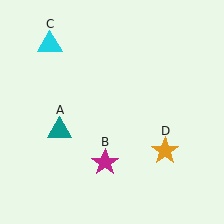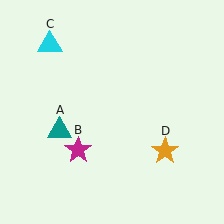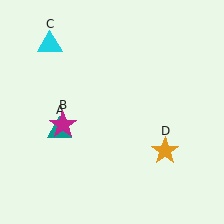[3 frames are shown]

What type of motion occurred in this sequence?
The magenta star (object B) rotated clockwise around the center of the scene.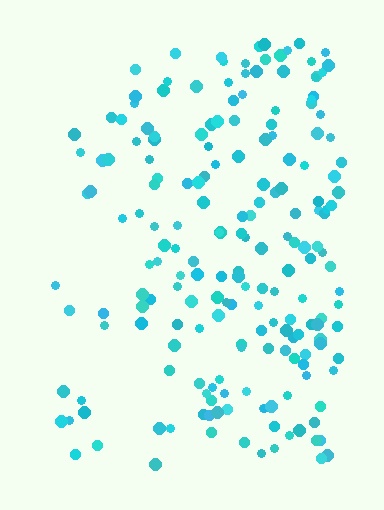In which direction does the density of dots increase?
From left to right, with the right side densest.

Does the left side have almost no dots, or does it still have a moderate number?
Still a moderate number, just noticeably fewer than the right.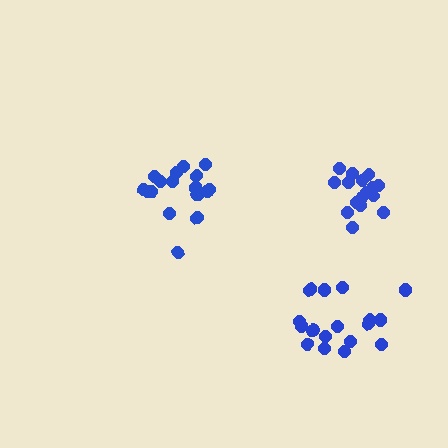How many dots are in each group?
Group 1: 17 dots, Group 2: 18 dots, Group 3: 16 dots (51 total).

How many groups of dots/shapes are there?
There are 3 groups.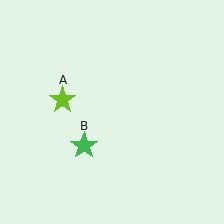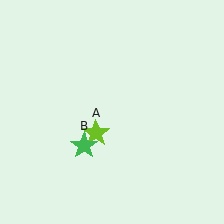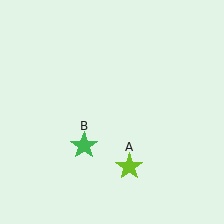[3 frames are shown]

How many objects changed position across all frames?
1 object changed position: lime star (object A).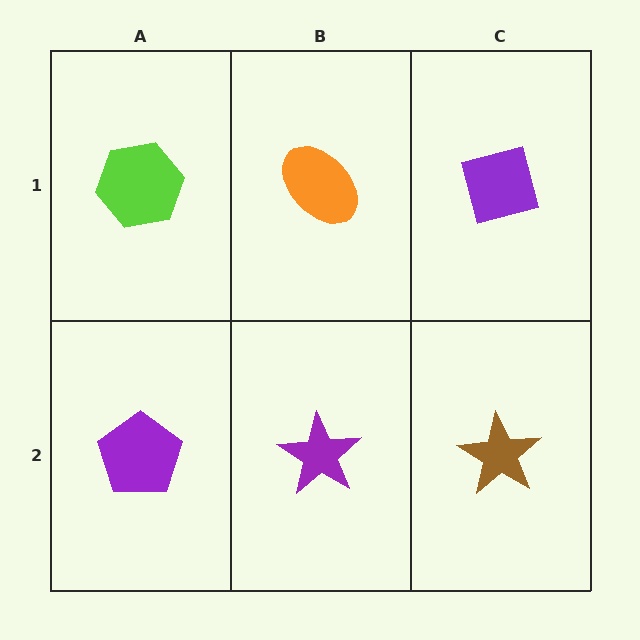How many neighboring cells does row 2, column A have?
2.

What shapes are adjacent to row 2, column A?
A lime hexagon (row 1, column A), a purple star (row 2, column B).